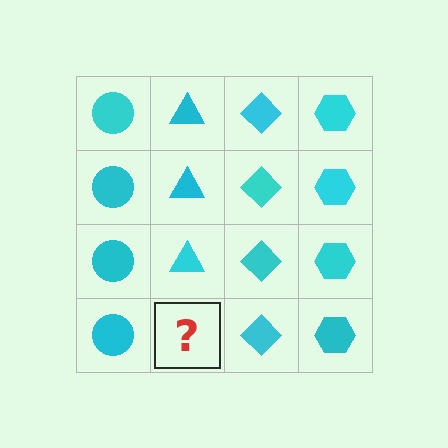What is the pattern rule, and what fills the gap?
The rule is that each column has a consistent shape. The gap should be filled with a cyan triangle.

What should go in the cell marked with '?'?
The missing cell should contain a cyan triangle.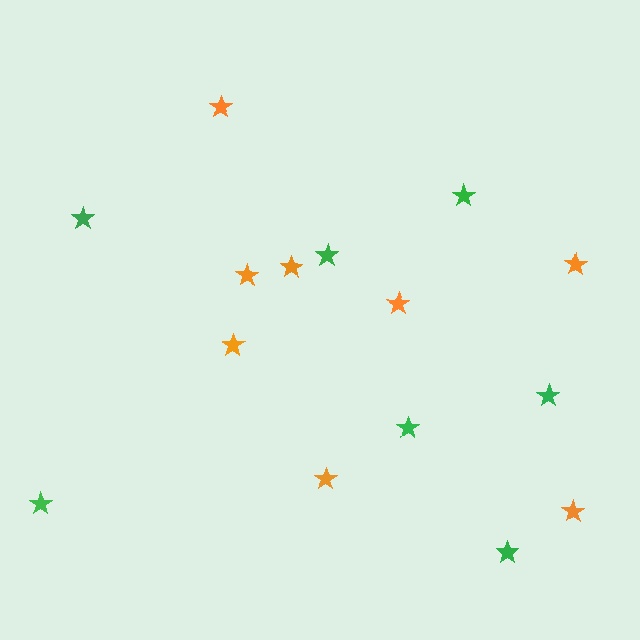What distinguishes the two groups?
There are 2 groups: one group of green stars (7) and one group of orange stars (8).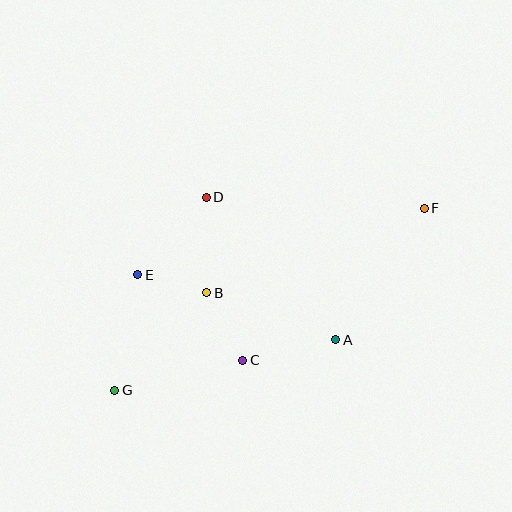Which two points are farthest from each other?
Points F and G are farthest from each other.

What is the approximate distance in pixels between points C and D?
The distance between C and D is approximately 167 pixels.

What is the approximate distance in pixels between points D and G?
The distance between D and G is approximately 213 pixels.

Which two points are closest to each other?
Points B and E are closest to each other.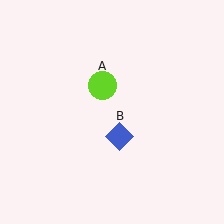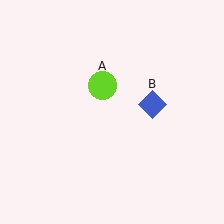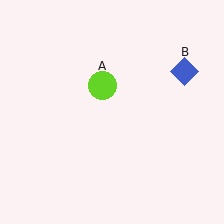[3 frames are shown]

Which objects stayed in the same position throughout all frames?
Lime circle (object A) remained stationary.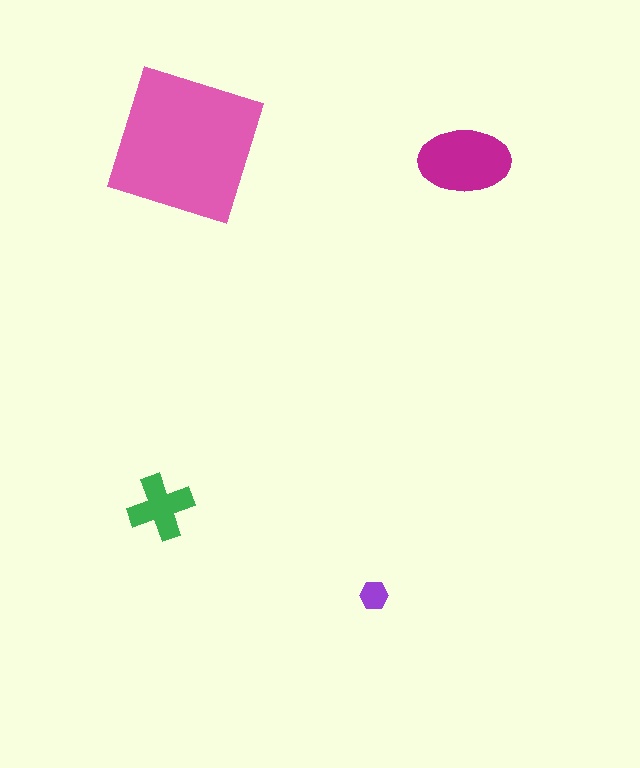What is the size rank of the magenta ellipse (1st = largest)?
2nd.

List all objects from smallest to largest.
The purple hexagon, the green cross, the magenta ellipse, the pink square.